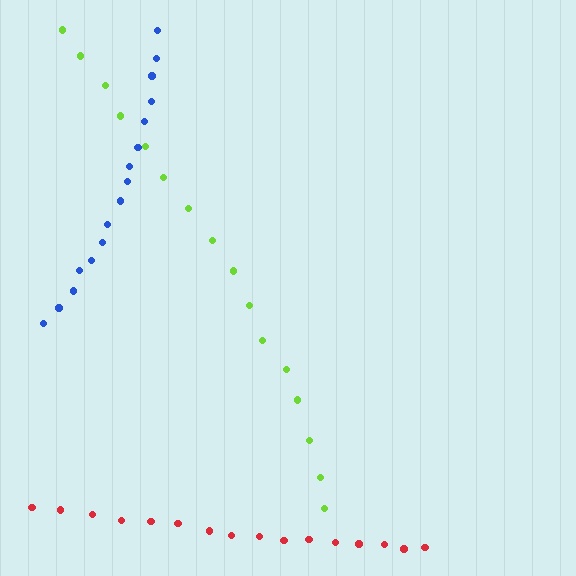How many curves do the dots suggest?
There are 3 distinct paths.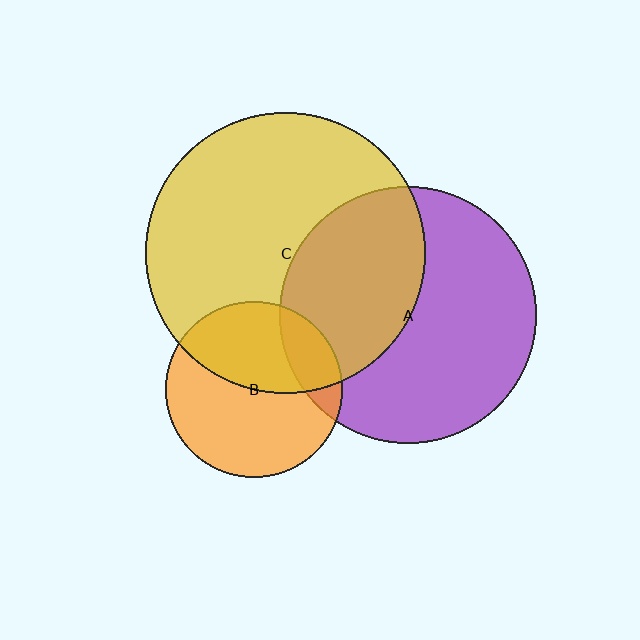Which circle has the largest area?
Circle C (yellow).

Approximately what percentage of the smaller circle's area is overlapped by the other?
Approximately 45%.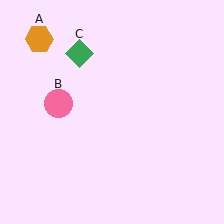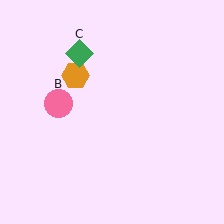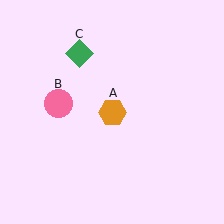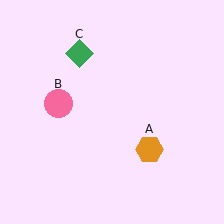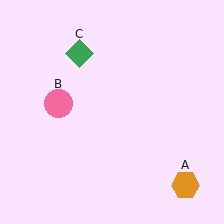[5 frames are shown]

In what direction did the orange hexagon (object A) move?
The orange hexagon (object A) moved down and to the right.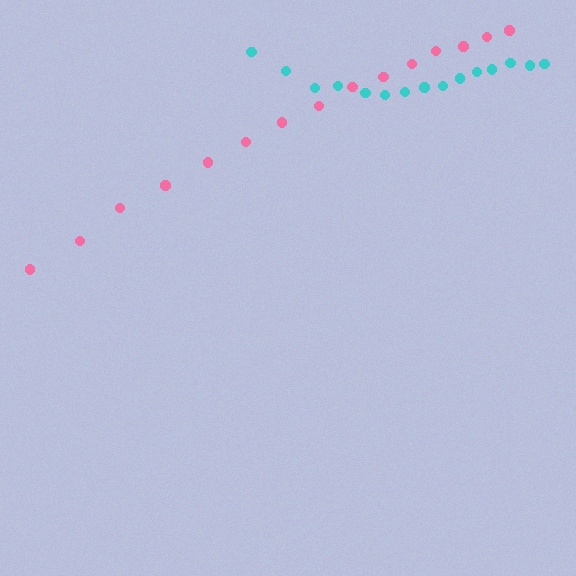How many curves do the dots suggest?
There are 2 distinct paths.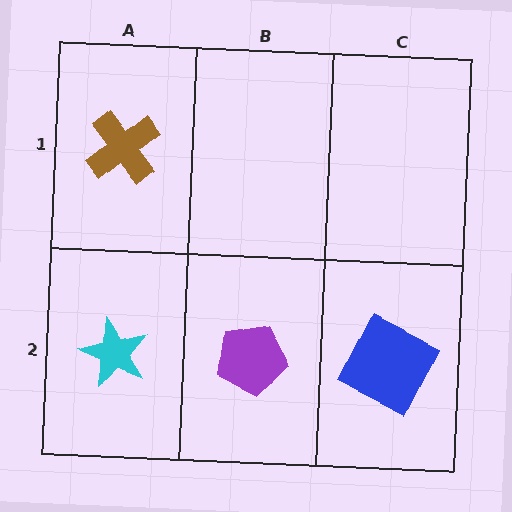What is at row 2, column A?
A cyan star.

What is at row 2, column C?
A blue square.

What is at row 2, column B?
A purple pentagon.